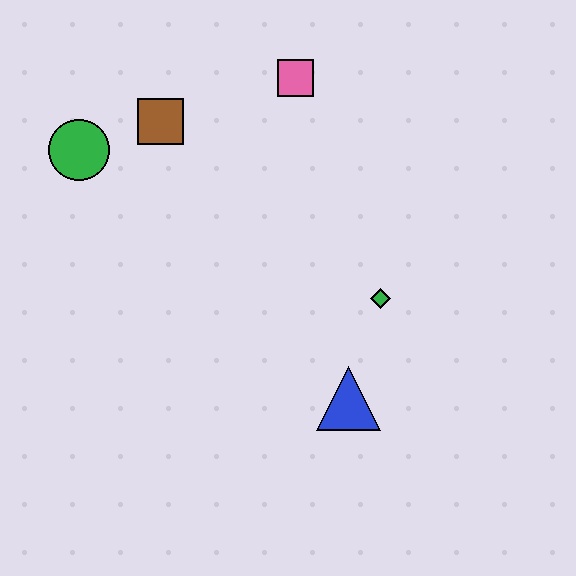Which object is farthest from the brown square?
The blue triangle is farthest from the brown square.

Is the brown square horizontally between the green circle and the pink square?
Yes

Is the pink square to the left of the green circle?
No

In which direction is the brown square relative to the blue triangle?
The brown square is above the blue triangle.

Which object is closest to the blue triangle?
The green diamond is closest to the blue triangle.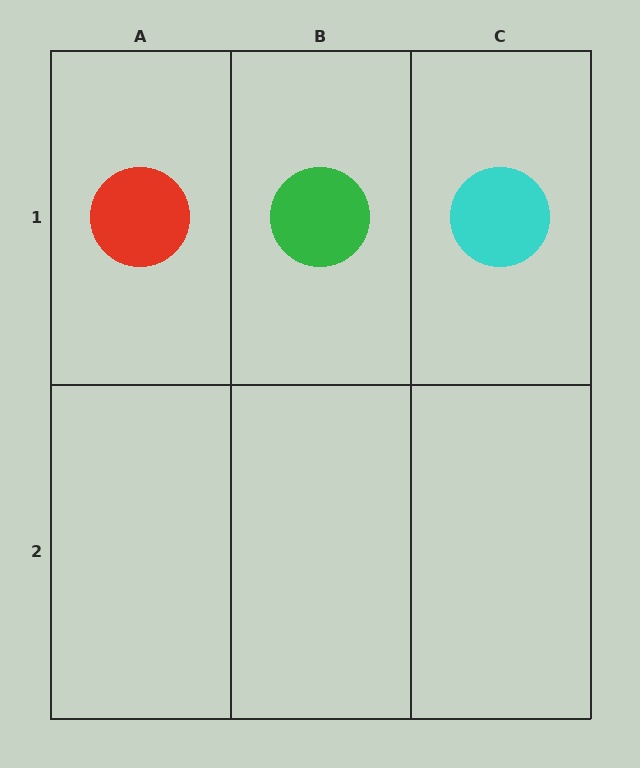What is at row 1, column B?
A green circle.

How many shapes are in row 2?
0 shapes.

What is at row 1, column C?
A cyan circle.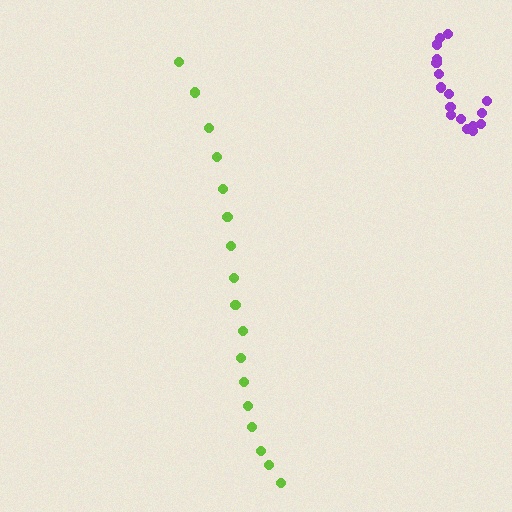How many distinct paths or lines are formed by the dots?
There are 2 distinct paths.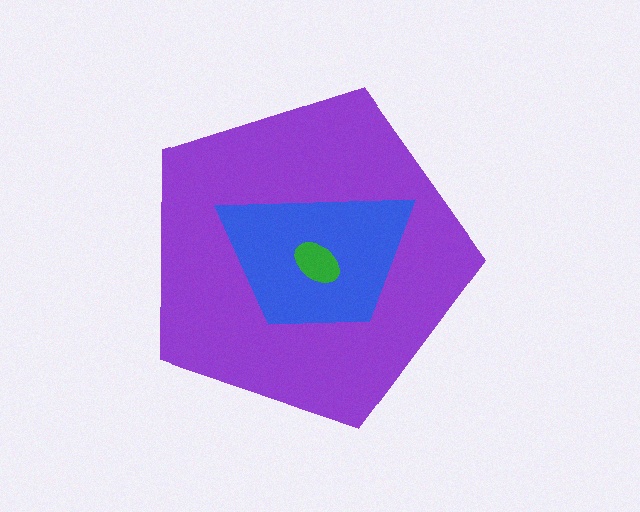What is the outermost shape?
The purple pentagon.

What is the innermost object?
The green ellipse.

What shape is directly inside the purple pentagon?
The blue trapezoid.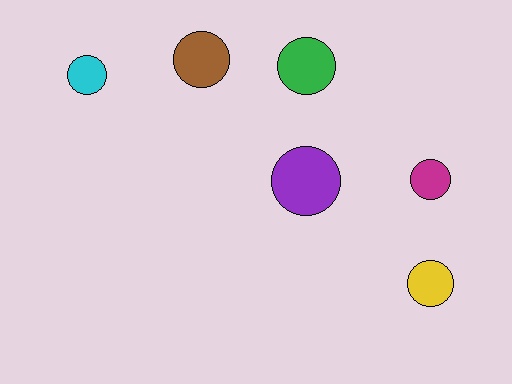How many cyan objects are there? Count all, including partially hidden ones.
There is 1 cyan object.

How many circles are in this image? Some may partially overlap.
There are 6 circles.